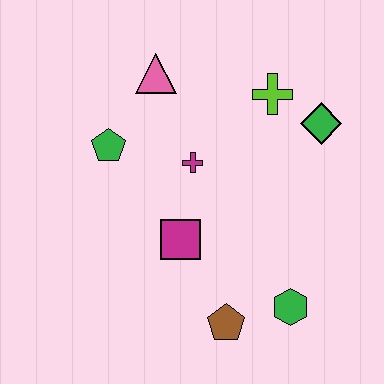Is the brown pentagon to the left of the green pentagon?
No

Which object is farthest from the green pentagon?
The green hexagon is farthest from the green pentagon.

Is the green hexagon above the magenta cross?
No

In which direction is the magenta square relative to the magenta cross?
The magenta square is below the magenta cross.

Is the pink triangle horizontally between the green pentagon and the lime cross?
Yes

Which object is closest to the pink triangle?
The green pentagon is closest to the pink triangle.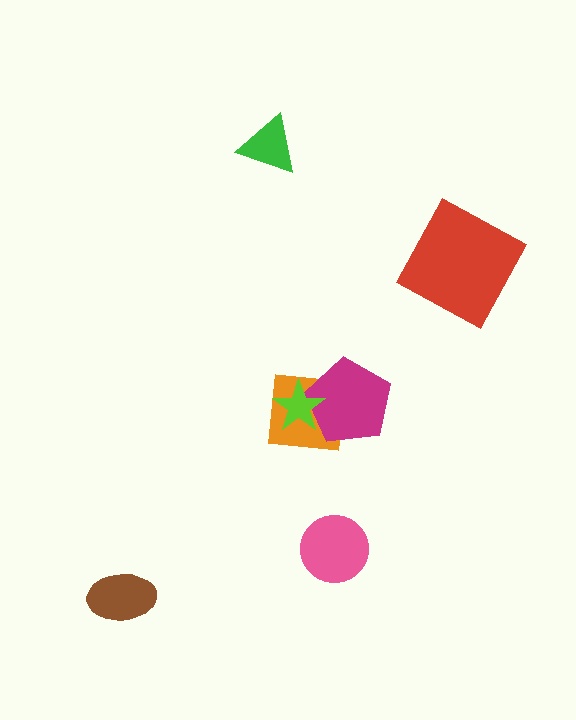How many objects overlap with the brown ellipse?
0 objects overlap with the brown ellipse.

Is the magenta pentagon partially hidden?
Yes, it is partially covered by another shape.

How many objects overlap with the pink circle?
0 objects overlap with the pink circle.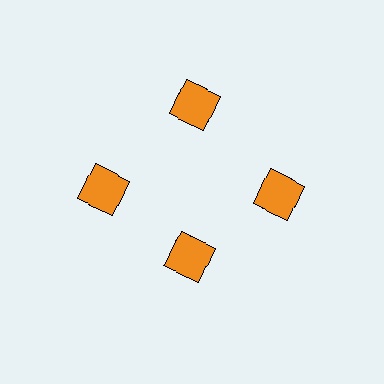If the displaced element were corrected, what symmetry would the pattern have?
It would have 4-fold rotational symmetry — the pattern would map onto itself every 90 degrees.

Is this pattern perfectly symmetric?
No. The 4 orange squares are arranged in a ring, but one element near the 6 o'clock position is pulled inward toward the center, breaking the 4-fold rotational symmetry.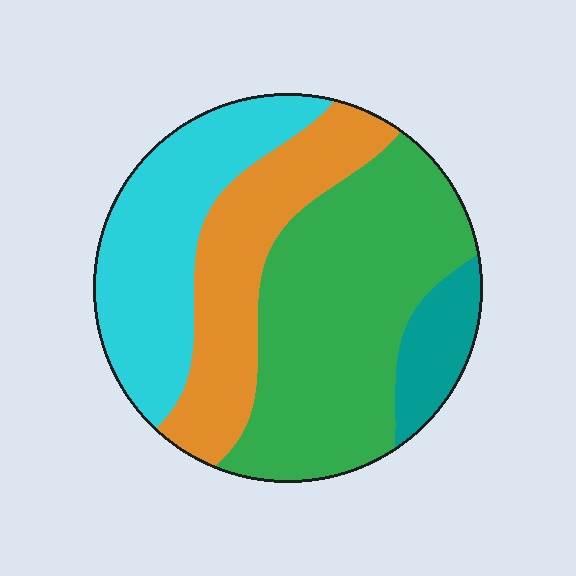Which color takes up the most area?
Green, at roughly 40%.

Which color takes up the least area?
Teal, at roughly 10%.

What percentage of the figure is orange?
Orange takes up about one quarter (1/4) of the figure.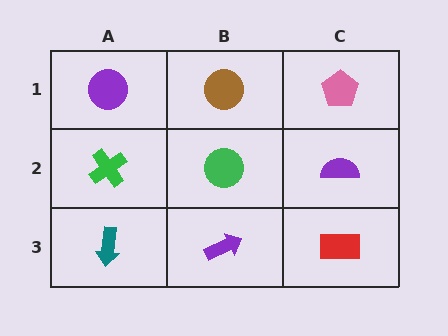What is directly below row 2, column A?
A teal arrow.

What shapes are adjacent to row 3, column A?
A green cross (row 2, column A), a purple arrow (row 3, column B).